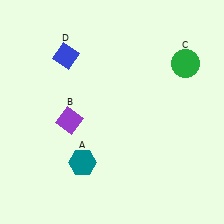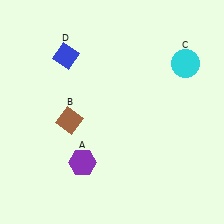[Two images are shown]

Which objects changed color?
A changed from teal to purple. B changed from purple to brown. C changed from green to cyan.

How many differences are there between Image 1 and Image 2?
There are 3 differences between the two images.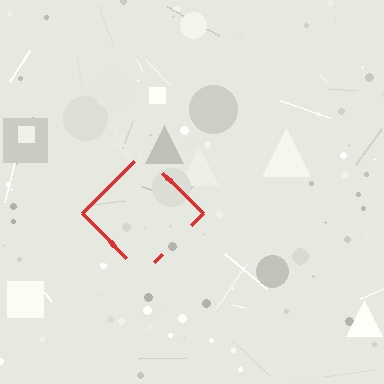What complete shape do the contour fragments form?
The contour fragments form a diamond.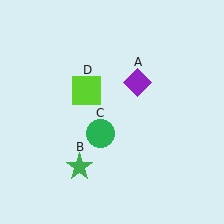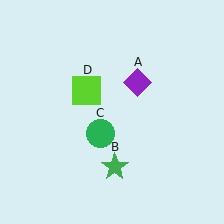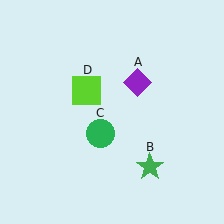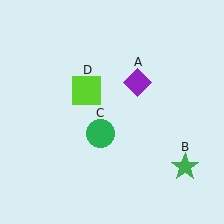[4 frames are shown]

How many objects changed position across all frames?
1 object changed position: green star (object B).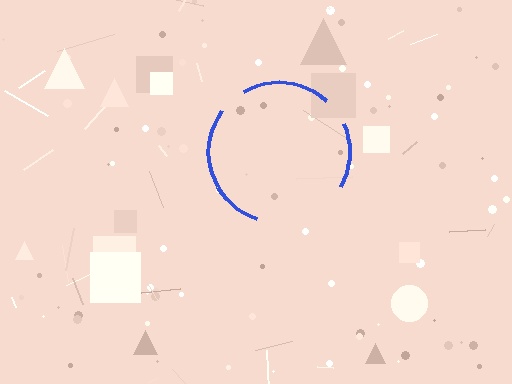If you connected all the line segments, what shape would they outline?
They would outline a circle.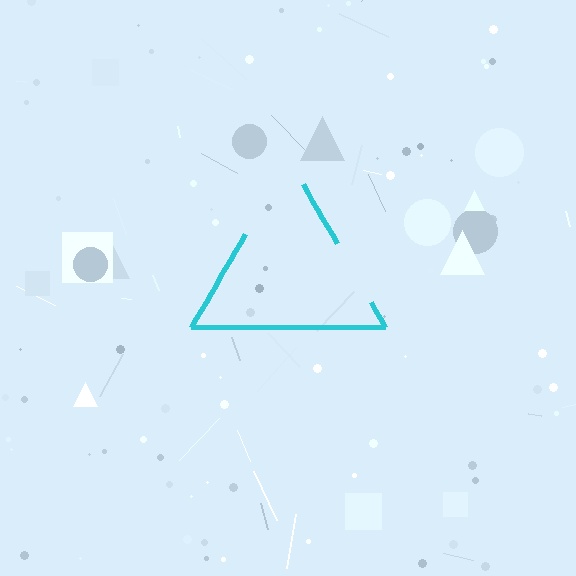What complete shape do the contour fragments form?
The contour fragments form a triangle.